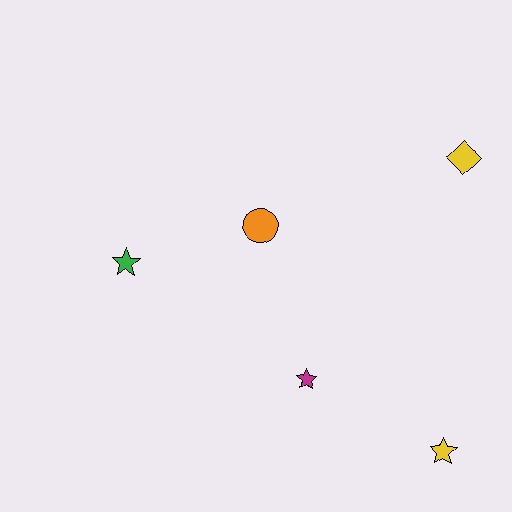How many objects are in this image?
There are 5 objects.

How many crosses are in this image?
There are no crosses.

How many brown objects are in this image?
There are no brown objects.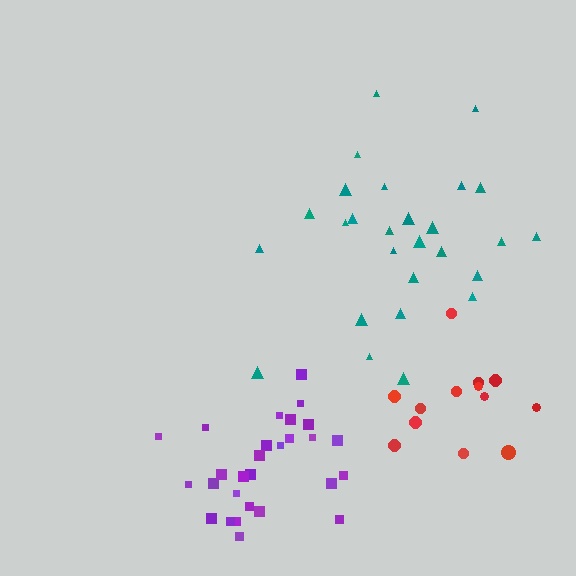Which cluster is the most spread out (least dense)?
Red.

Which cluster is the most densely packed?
Purple.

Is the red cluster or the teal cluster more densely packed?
Teal.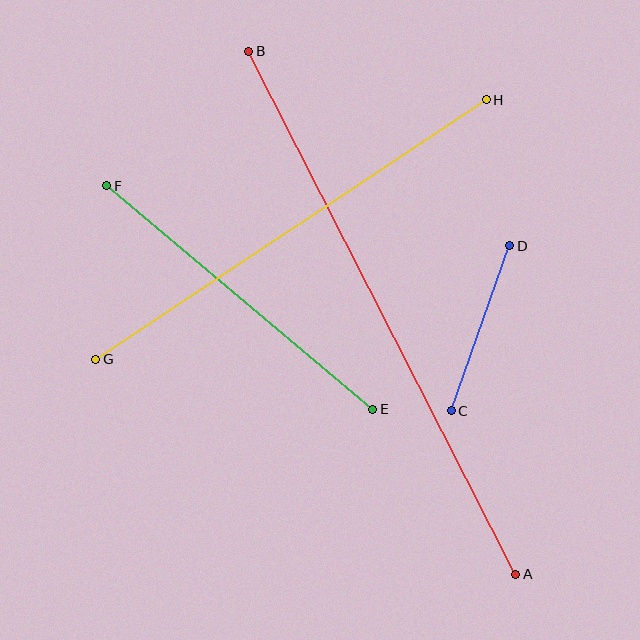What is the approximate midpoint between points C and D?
The midpoint is at approximately (480, 328) pixels.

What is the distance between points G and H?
The distance is approximately 469 pixels.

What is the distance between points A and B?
The distance is approximately 587 pixels.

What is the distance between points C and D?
The distance is approximately 175 pixels.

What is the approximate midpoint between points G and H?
The midpoint is at approximately (291, 229) pixels.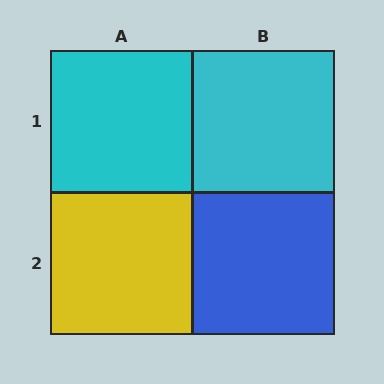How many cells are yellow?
1 cell is yellow.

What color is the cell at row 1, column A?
Cyan.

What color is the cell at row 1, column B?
Cyan.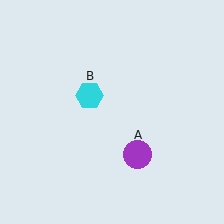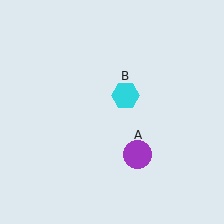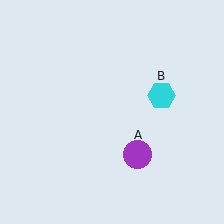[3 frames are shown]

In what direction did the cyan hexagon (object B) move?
The cyan hexagon (object B) moved right.